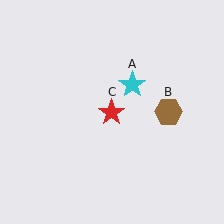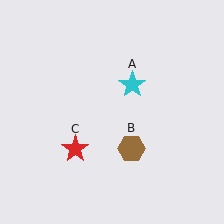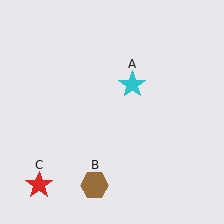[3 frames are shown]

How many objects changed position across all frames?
2 objects changed position: brown hexagon (object B), red star (object C).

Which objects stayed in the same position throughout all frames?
Cyan star (object A) remained stationary.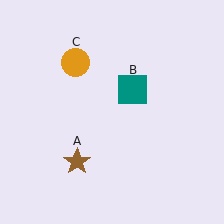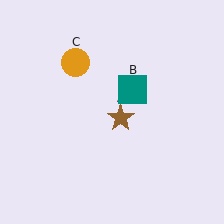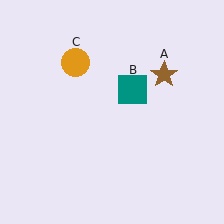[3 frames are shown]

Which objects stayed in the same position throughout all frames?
Teal square (object B) and orange circle (object C) remained stationary.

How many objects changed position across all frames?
1 object changed position: brown star (object A).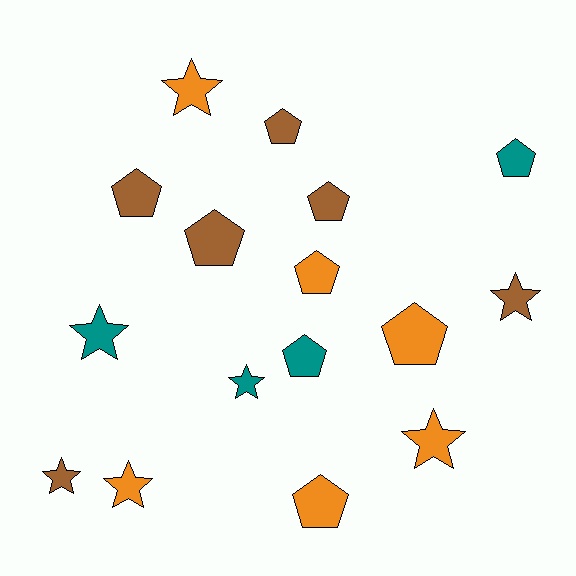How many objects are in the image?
There are 16 objects.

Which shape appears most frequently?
Pentagon, with 9 objects.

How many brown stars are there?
There are 2 brown stars.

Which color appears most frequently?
Brown, with 6 objects.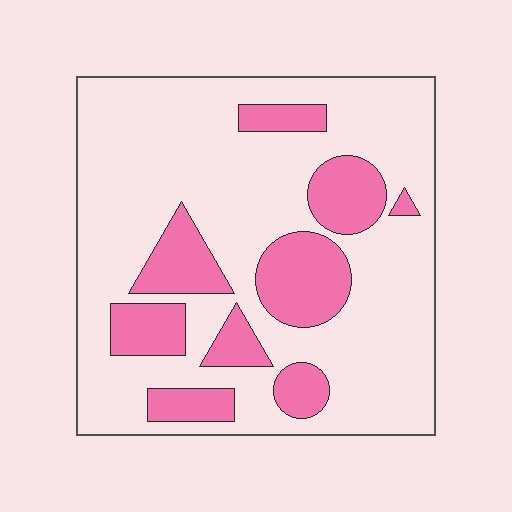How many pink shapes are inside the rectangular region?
9.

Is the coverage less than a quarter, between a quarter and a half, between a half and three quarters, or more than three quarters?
Between a quarter and a half.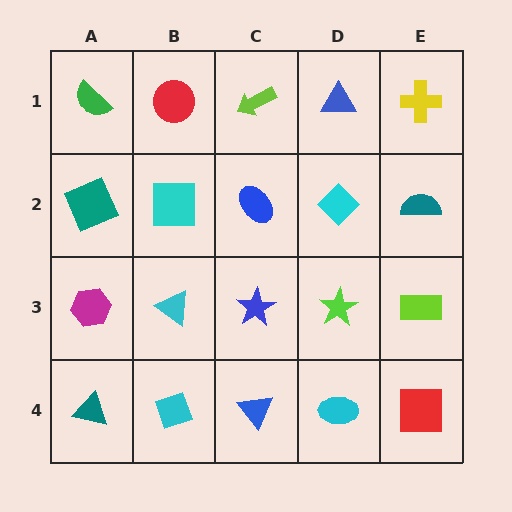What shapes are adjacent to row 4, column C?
A blue star (row 3, column C), a cyan diamond (row 4, column B), a cyan ellipse (row 4, column D).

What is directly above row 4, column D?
A lime star.